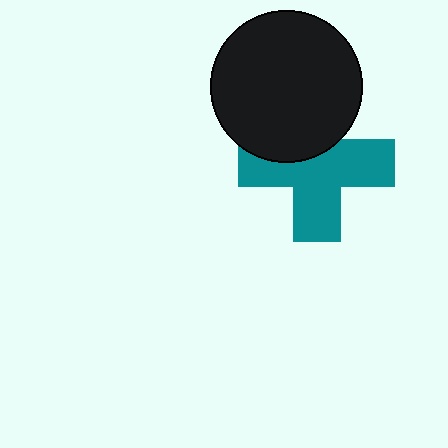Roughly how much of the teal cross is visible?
Most of it is visible (roughly 66%).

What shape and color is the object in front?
The object in front is a black circle.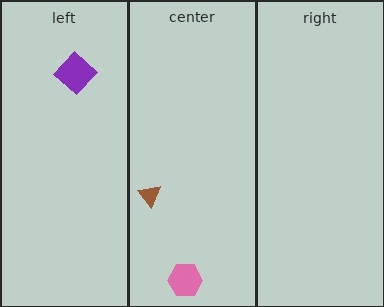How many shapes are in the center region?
2.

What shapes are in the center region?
The pink hexagon, the brown triangle.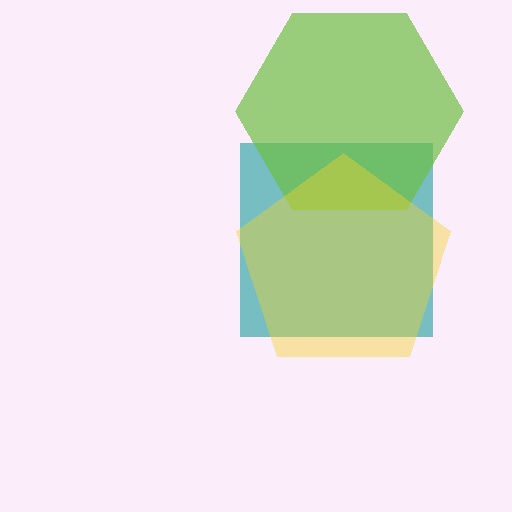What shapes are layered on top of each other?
The layered shapes are: a teal square, a lime hexagon, a yellow pentagon.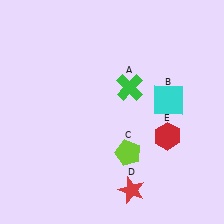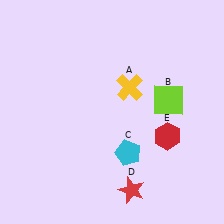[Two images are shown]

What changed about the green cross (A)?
In Image 1, A is green. In Image 2, it changed to yellow.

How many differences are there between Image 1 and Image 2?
There are 3 differences between the two images.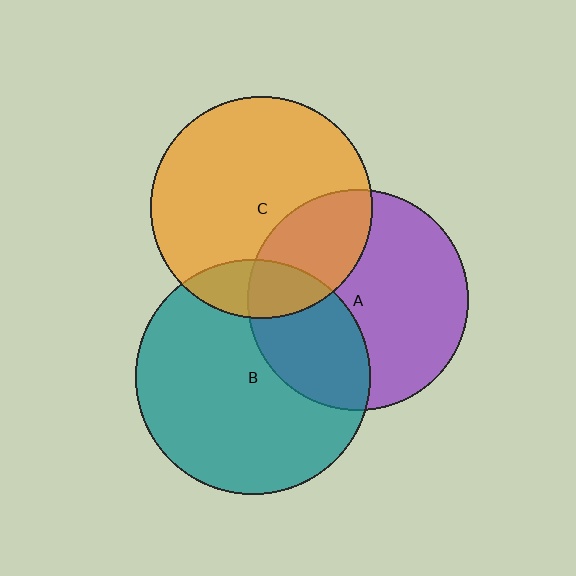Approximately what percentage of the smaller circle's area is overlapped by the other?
Approximately 30%.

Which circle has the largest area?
Circle B (teal).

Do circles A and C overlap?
Yes.